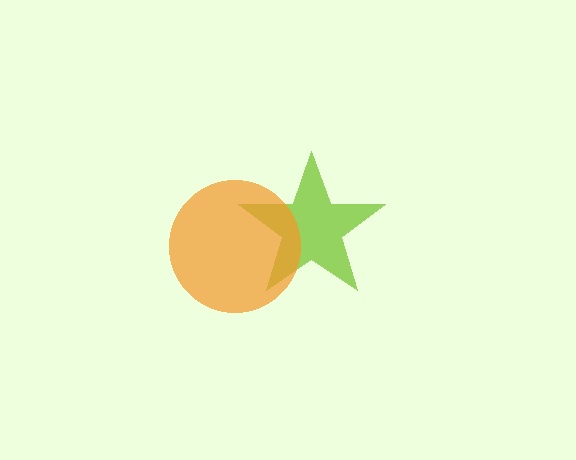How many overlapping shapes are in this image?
There are 2 overlapping shapes in the image.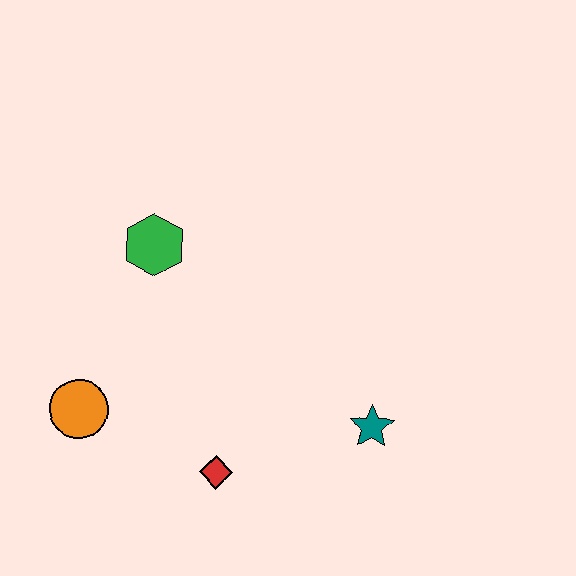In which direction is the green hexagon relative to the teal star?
The green hexagon is to the left of the teal star.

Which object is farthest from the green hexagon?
The teal star is farthest from the green hexagon.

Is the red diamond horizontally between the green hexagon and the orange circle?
No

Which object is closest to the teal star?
The red diamond is closest to the teal star.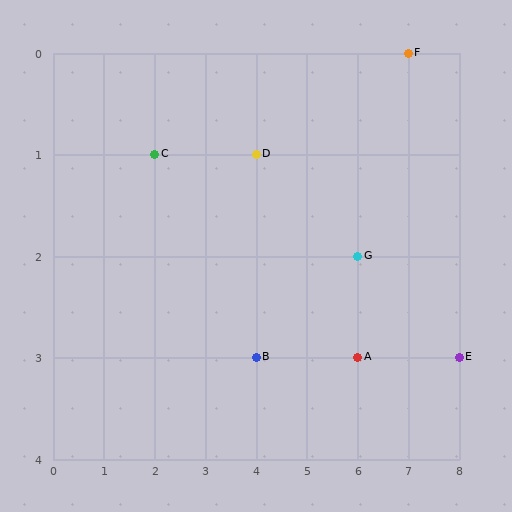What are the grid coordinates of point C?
Point C is at grid coordinates (2, 1).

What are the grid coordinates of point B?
Point B is at grid coordinates (4, 3).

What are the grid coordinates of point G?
Point G is at grid coordinates (6, 2).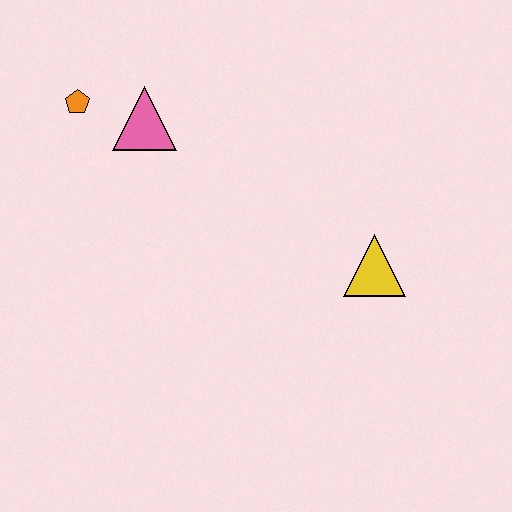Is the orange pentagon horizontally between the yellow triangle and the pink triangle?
No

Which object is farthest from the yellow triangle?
The orange pentagon is farthest from the yellow triangle.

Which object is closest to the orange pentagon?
The pink triangle is closest to the orange pentagon.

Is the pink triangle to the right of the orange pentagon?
Yes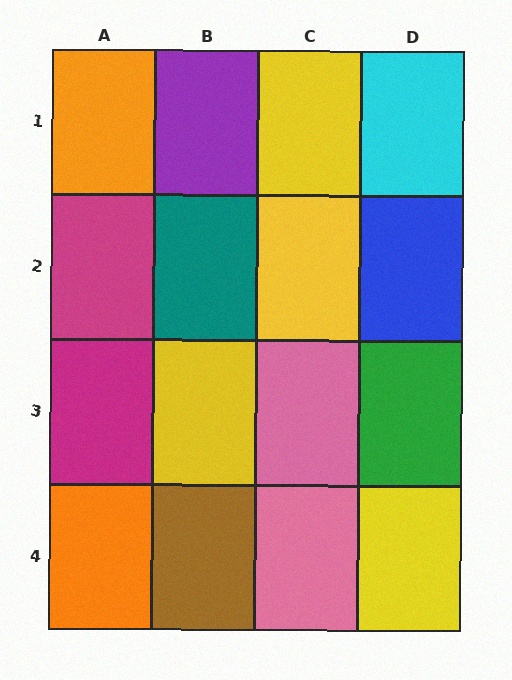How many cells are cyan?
1 cell is cyan.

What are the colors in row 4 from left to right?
Orange, brown, pink, yellow.